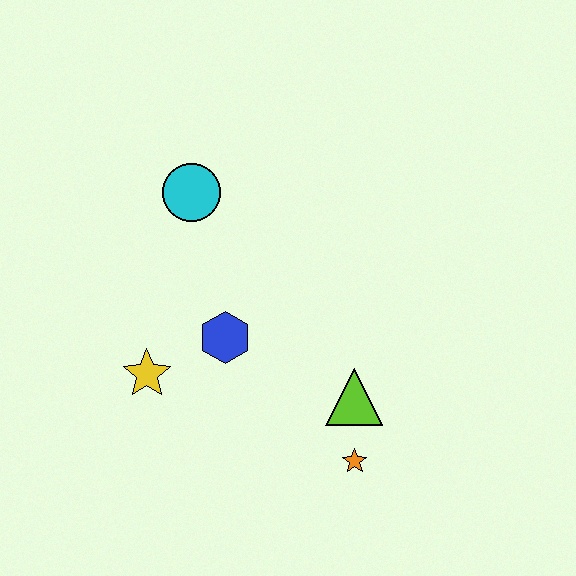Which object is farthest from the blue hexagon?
The orange star is farthest from the blue hexagon.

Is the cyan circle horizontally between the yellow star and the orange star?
Yes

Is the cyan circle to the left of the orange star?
Yes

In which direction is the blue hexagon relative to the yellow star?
The blue hexagon is to the right of the yellow star.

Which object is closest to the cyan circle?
The blue hexagon is closest to the cyan circle.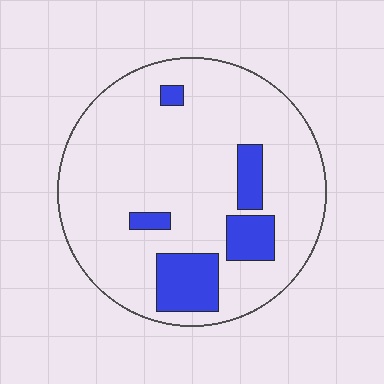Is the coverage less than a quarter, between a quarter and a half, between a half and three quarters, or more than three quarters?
Less than a quarter.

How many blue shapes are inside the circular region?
5.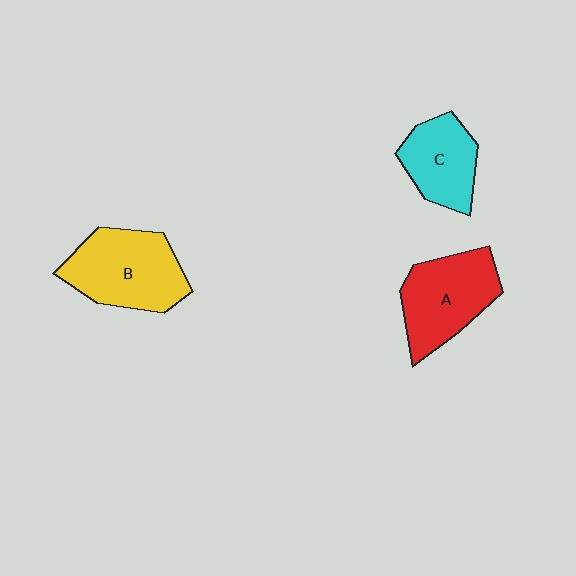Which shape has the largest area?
Shape B (yellow).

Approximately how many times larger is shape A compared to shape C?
Approximately 1.3 times.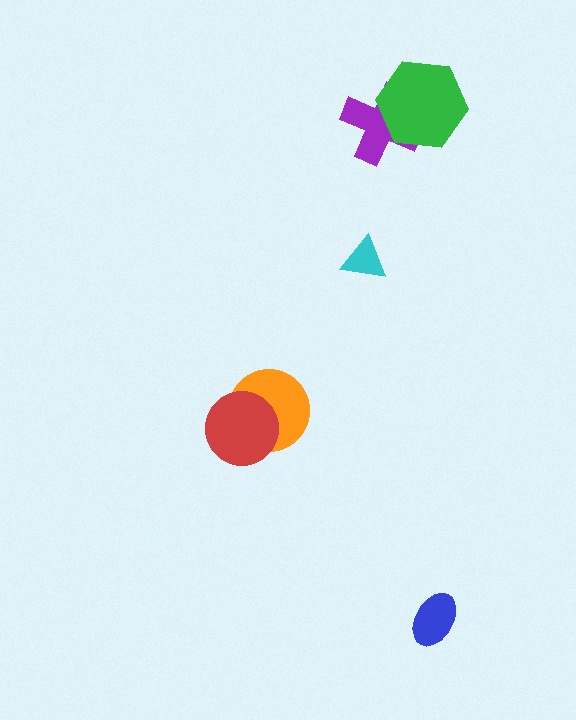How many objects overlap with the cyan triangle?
0 objects overlap with the cyan triangle.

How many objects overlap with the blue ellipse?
0 objects overlap with the blue ellipse.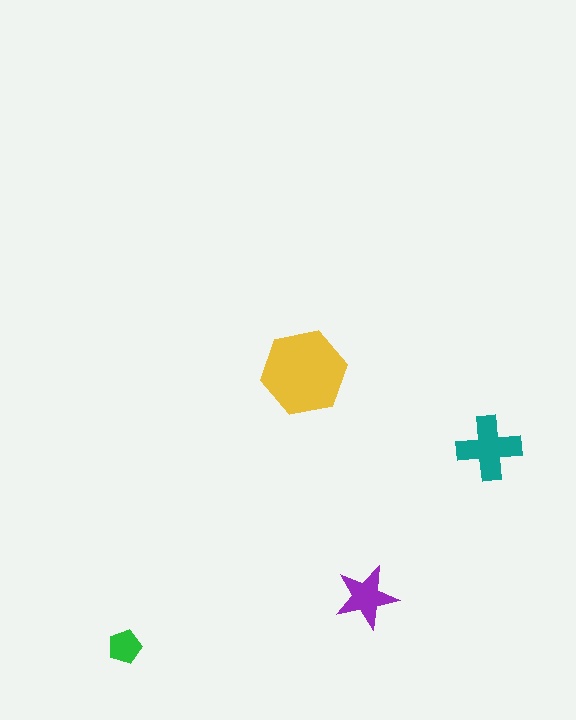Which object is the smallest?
The green pentagon.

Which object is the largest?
The yellow hexagon.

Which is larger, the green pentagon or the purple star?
The purple star.